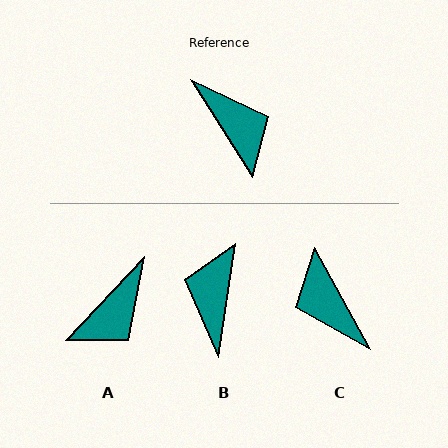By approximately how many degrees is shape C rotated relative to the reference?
Approximately 176 degrees counter-clockwise.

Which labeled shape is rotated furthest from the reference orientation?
C, about 176 degrees away.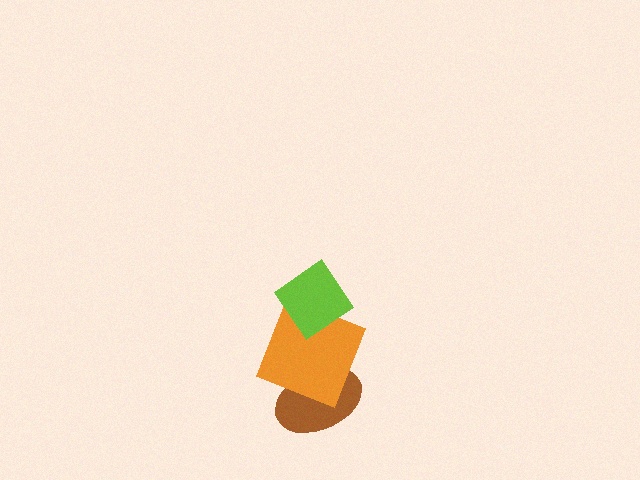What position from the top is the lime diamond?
The lime diamond is 1st from the top.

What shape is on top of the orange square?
The lime diamond is on top of the orange square.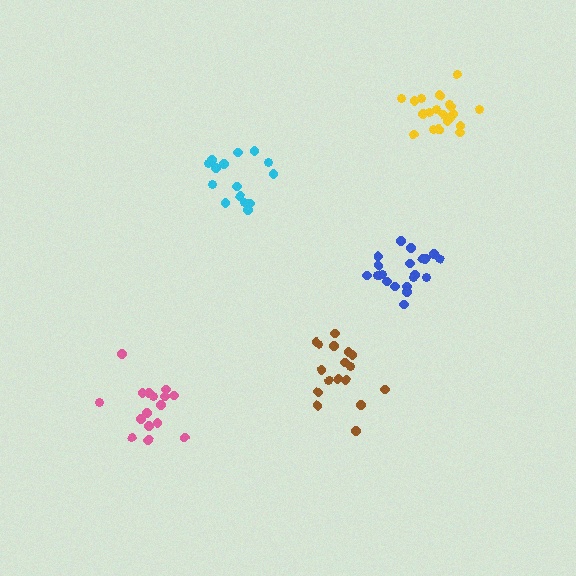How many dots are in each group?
Group 1: 17 dots, Group 2: 16 dots, Group 3: 20 dots, Group 4: 15 dots, Group 5: 20 dots (88 total).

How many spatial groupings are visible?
There are 5 spatial groupings.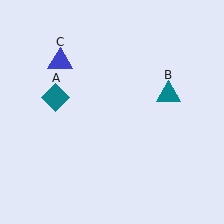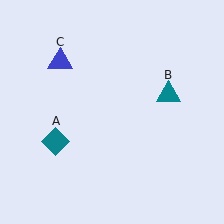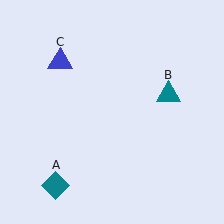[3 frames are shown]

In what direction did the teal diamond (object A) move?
The teal diamond (object A) moved down.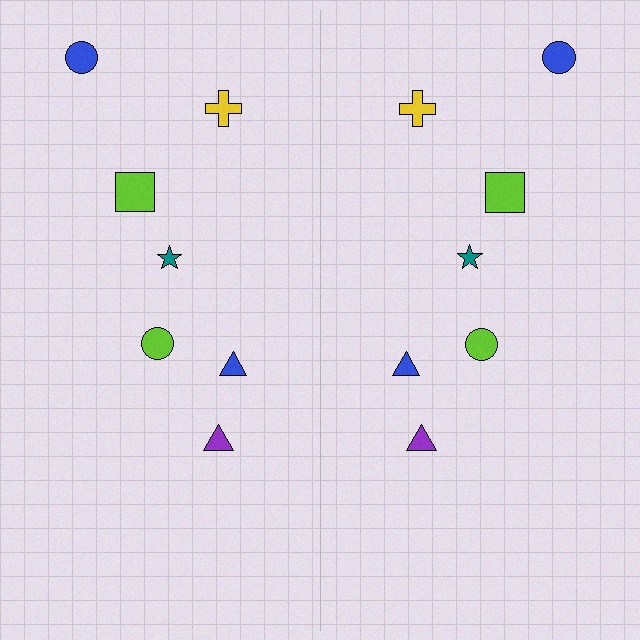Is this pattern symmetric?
Yes, this pattern has bilateral (reflection) symmetry.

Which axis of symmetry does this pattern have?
The pattern has a vertical axis of symmetry running through the center of the image.